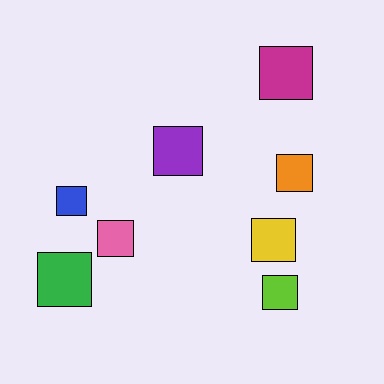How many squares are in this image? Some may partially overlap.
There are 8 squares.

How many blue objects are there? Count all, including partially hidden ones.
There is 1 blue object.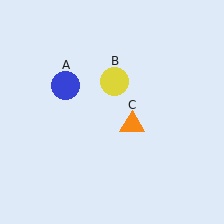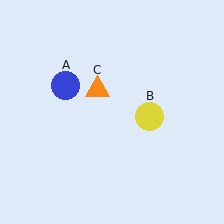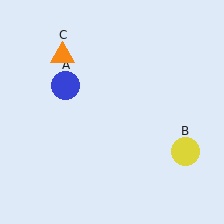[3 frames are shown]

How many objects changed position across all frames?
2 objects changed position: yellow circle (object B), orange triangle (object C).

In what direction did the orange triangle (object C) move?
The orange triangle (object C) moved up and to the left.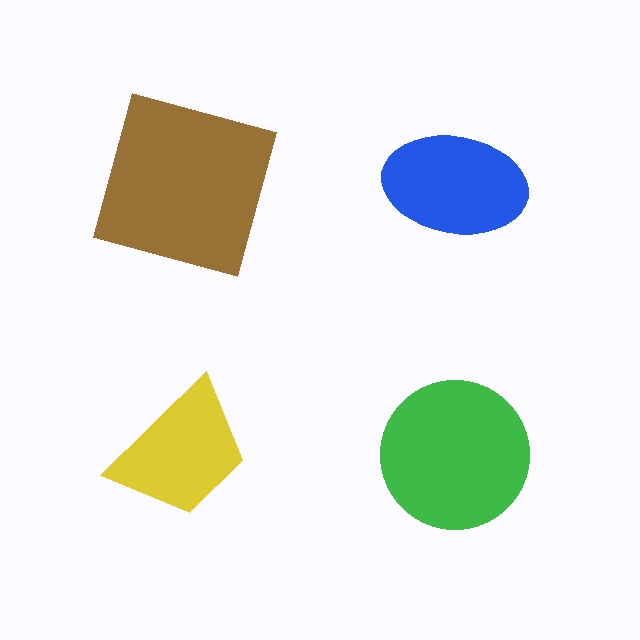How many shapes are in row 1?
2 shapes.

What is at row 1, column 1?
A brown square.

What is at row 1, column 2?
A blue ellipse.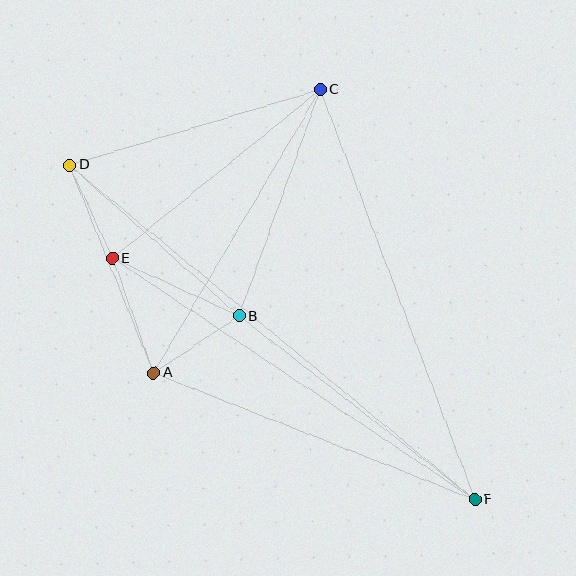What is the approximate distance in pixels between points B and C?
The distance between B and C is approximately 241 pixels.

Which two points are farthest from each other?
Points D and F are farthest from each other.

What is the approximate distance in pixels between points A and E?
The distance between A and E is approximately 122 pixels.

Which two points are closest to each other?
Points D and E are closest to each other.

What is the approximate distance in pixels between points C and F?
The distance between C and F is approximately 438 pixels.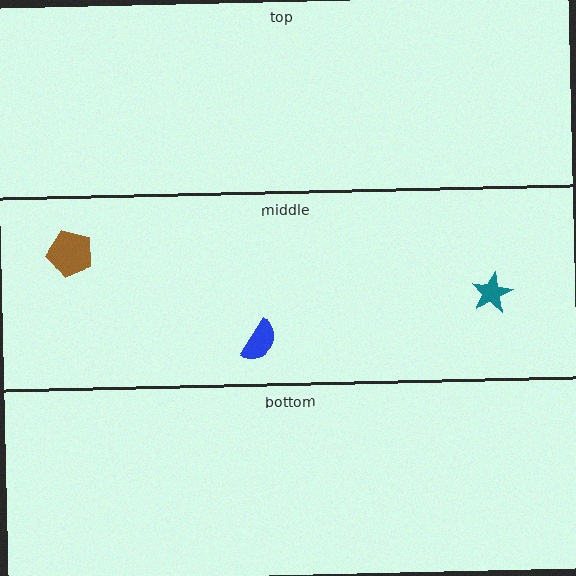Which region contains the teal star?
The middle region.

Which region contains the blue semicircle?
The middle region.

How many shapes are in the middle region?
3.